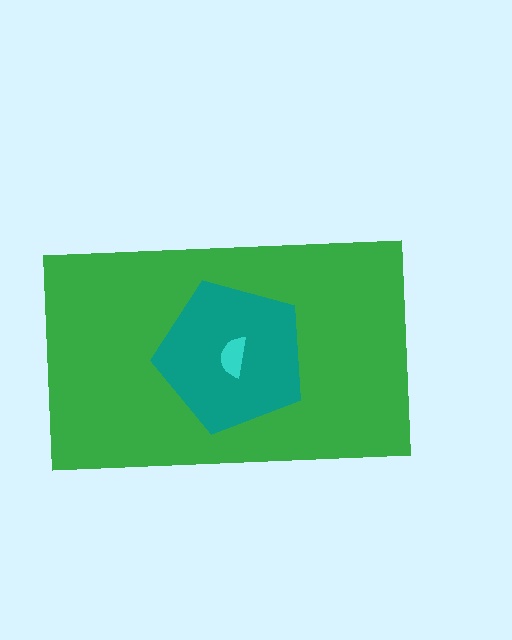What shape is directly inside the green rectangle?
The teal pentagon.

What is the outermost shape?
The green rectangle.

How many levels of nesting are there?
3.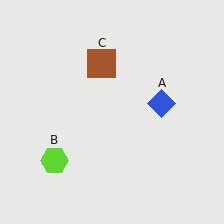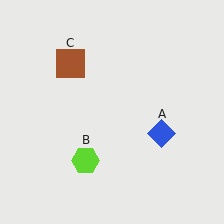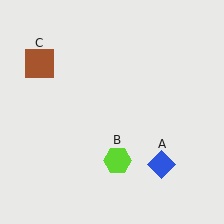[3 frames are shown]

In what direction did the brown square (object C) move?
The brown square (object C) moved left.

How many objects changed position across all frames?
3 objects changed position: blue diamond (object A), lime hexagon (object B), brown square (object C).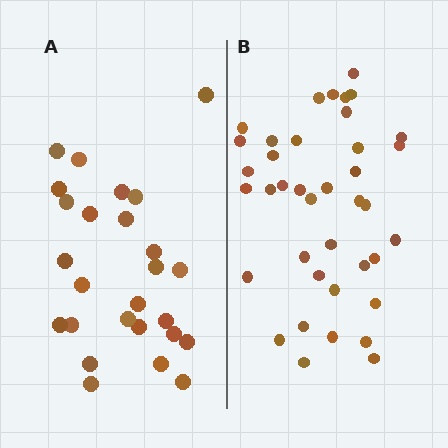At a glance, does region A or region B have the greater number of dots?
Region B (the right region) has more dots.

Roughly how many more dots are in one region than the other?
Region B has approximately 15 more dots than region A.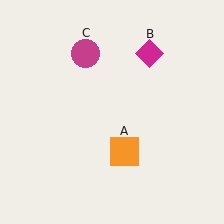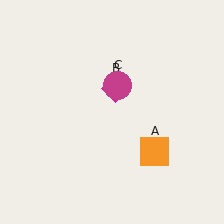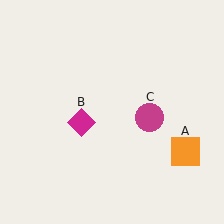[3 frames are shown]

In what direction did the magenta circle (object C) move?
The magenta circle (object C) moved down and to the right.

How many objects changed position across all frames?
3 objects changed position: orange square (object A), magenta diamond (object B), magenta circle (object C).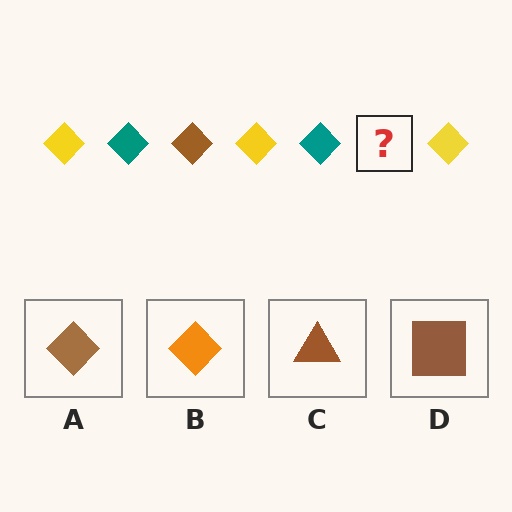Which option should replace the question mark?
Option A.